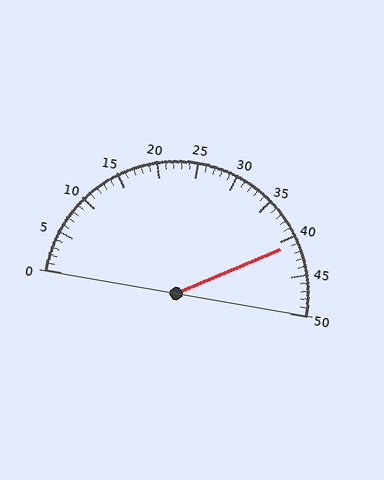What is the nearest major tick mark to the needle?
The nearest major tick mark is 40.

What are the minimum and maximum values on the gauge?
The gauge ranges from 0 to 50.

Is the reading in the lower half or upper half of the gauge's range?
The reading is in the upper half of the range (0 to 50).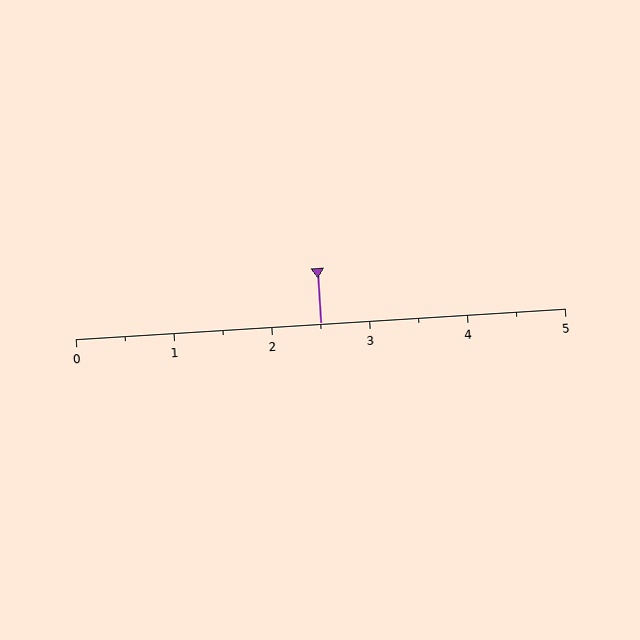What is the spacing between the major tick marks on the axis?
The major ticks are spaced 1 apart.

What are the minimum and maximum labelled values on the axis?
The axis runs from 0 to 5.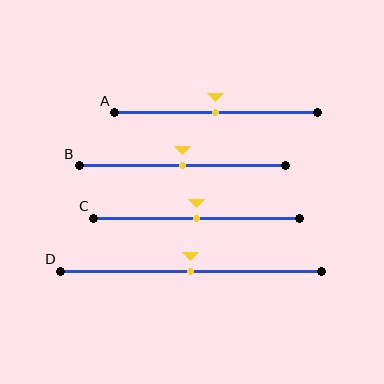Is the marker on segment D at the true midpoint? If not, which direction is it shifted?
Yes, the marker on segment D is at the true midpoint.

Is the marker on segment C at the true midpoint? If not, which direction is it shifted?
Yes, the marker on segment C is at the true midpoint.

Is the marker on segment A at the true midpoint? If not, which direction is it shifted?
Yes, the marker on segment A is at the true midpoint.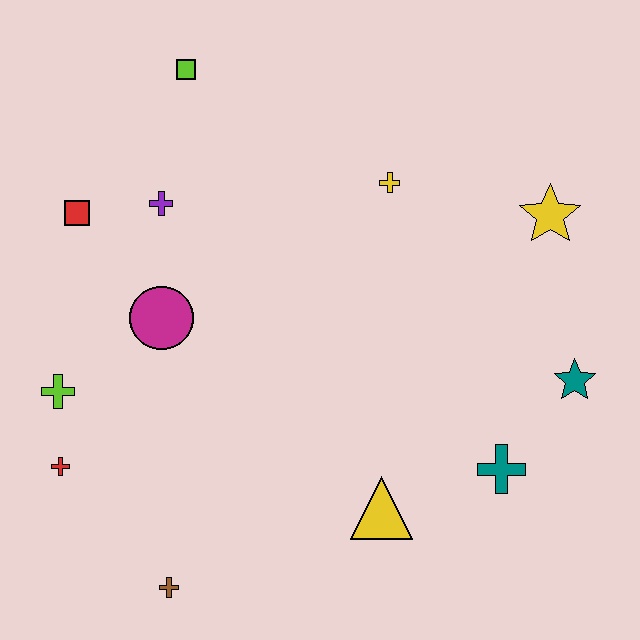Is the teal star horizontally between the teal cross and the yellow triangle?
No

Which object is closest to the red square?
The purple cross is closest to the red square.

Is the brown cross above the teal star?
No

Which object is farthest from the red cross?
The yellow star is farthest from the red cross.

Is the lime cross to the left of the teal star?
Yes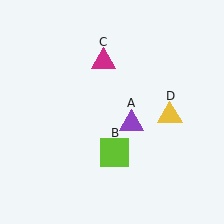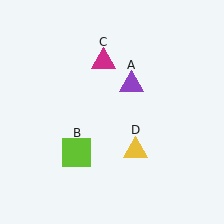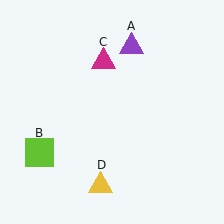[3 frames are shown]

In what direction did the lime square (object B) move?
The lime square (object B) moved left.